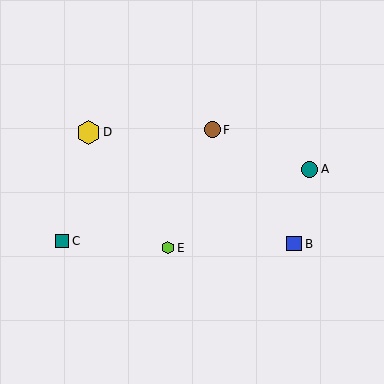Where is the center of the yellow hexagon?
The center of the yellow hexagon is at (88, 132).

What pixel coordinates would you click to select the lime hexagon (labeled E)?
Click at (168, 248) to select the lime hexagon E.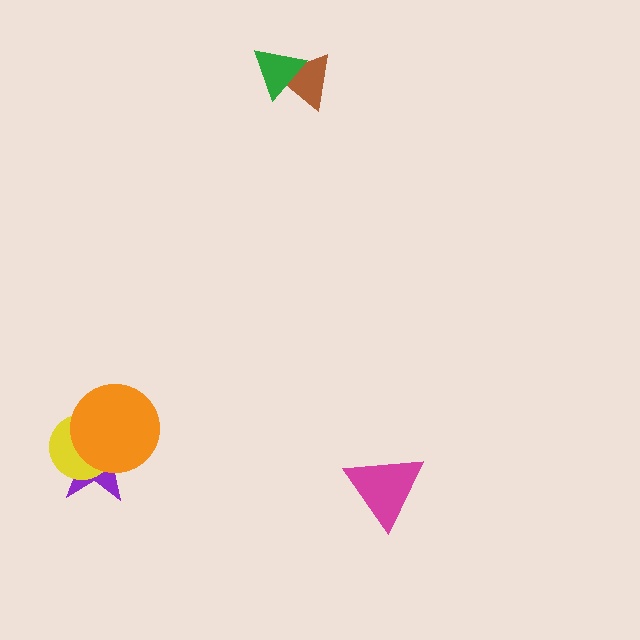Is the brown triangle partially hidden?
Yes, it is partially covered by another shape.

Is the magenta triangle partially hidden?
No, no other shape covers it.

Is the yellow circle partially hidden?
Yes, it is partially covered by another shape.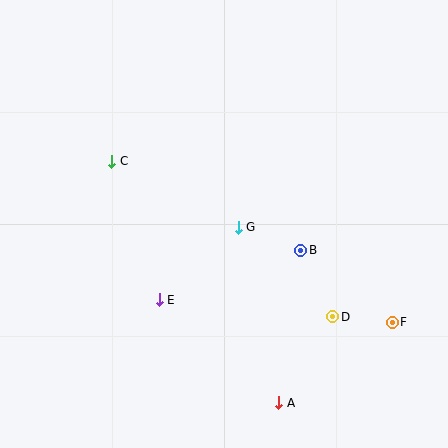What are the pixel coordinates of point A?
Point A is at (279, 403).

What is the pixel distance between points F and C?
The distance between F and C is 324 pixels.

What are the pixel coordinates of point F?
Point F is at (392, 322).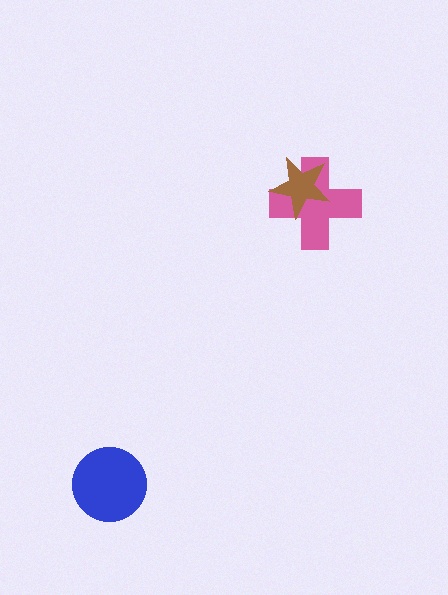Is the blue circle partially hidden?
No, no other shape covers it.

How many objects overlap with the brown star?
1 object overlaps with the brown star.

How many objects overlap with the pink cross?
1 object overlaps with the pink cross.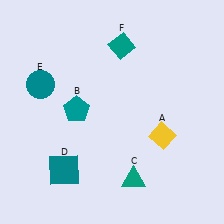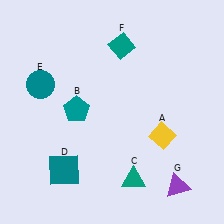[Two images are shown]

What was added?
A purple triangle (G) was added in Image 2.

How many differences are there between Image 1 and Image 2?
There is 1 difference between the two images.